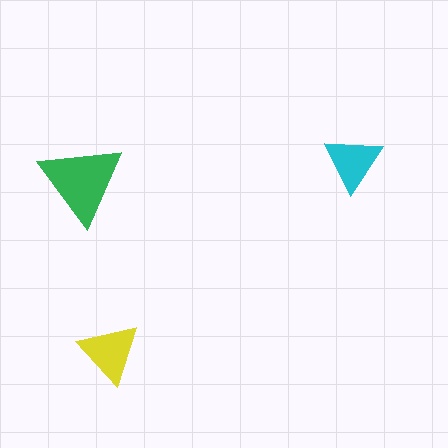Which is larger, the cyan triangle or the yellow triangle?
The yellow one.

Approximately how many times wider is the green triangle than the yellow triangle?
About 1.5 times wider.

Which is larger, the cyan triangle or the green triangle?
The green one.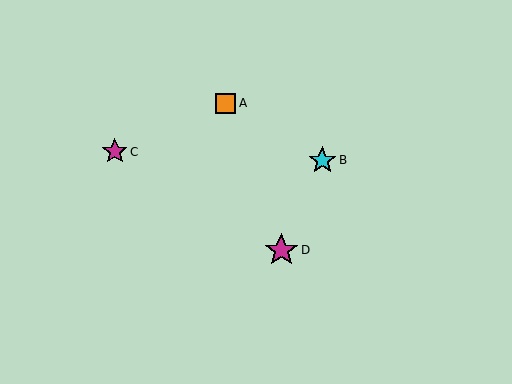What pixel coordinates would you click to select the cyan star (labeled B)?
Click at (322, 160) to select the cyan star B.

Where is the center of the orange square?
The center of the orange square is at (226, 103).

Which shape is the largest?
The magenta star (labeled D) is the largest.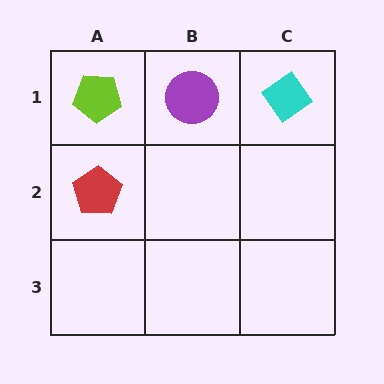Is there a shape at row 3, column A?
No, that cell is empty.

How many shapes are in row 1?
3 shapes.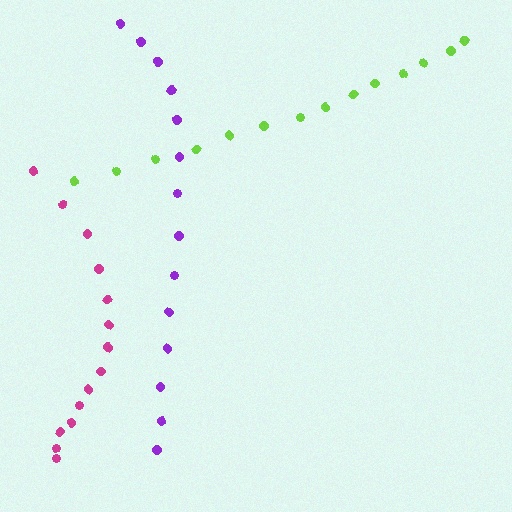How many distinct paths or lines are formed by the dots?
There are 3 distinct paths.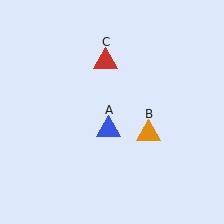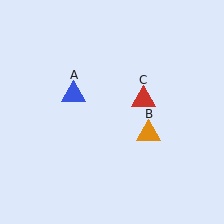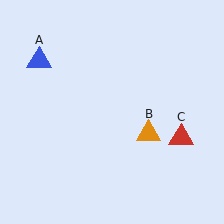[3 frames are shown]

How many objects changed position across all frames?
2 objects changed position: blue triangle (object A), red triangle (object C).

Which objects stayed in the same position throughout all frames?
Orange triangle (object B) remained stationary.